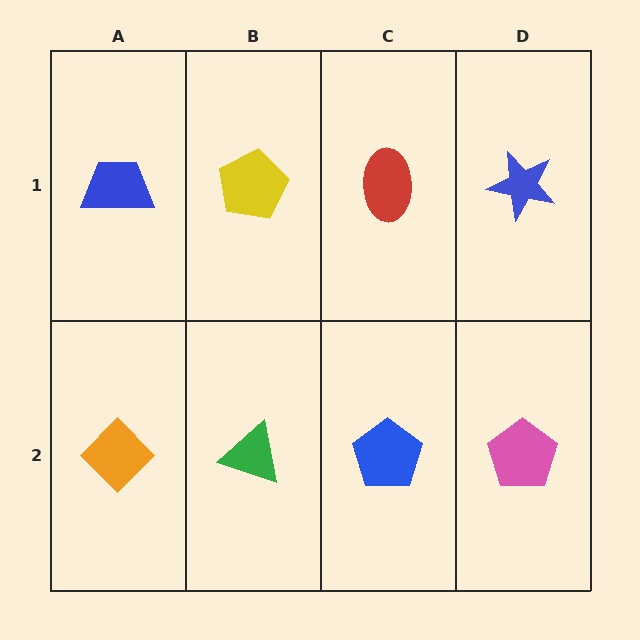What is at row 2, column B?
A green triangle.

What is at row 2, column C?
A blue pentagon.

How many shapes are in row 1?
4 shapes.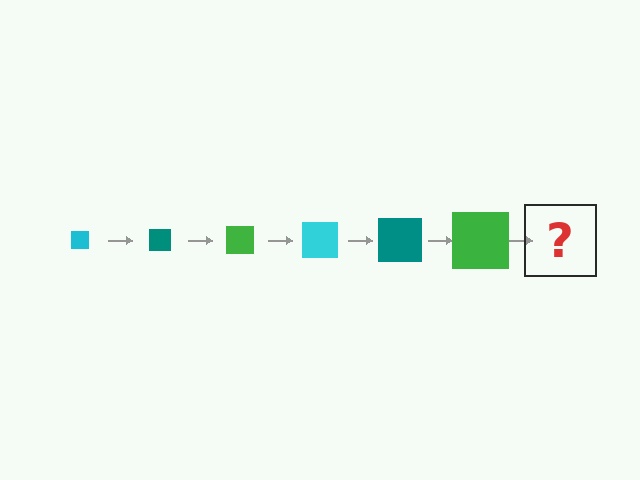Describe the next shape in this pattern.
It should be a cyan square, larger than the previous one.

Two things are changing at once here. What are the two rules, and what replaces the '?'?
The two rules are that the square grows larger each step and the color cycles through cyan, teal, and green. The '?' should be a cyan square, larger than the previous one.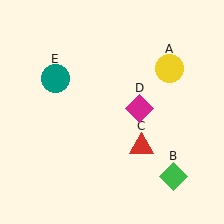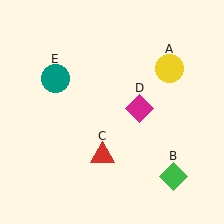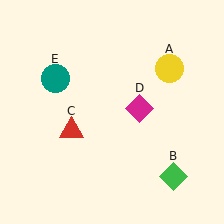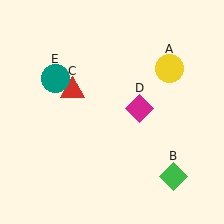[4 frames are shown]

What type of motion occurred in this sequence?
The red triangle (object C) rotated clockwise around the center of the scene.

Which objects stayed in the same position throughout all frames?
Yellow circle (object A) and green diamond (object B) and magenta diamond (object D) and teal circle (object E) remained stationary.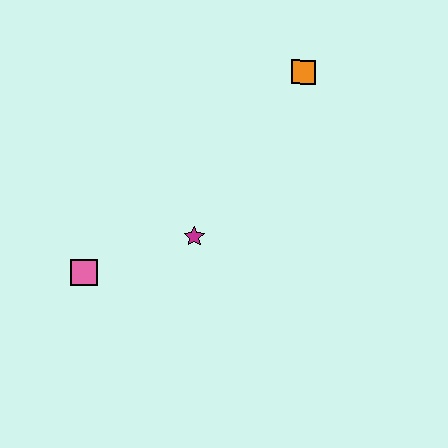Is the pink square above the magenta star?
No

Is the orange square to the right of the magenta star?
Yes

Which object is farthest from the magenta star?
The orange square is farthest from the magenta star.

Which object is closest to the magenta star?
The pink square is closest to the magenta star.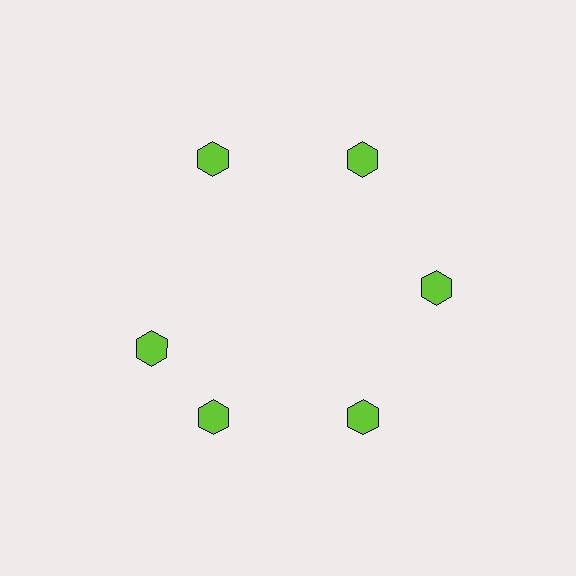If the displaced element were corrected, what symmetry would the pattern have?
It would have 6-fold rotational symmetry — the pattern would map onto itself every 60 degrees.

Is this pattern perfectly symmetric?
No. The 6 lime hexagons are arranged in a ring, but one element near the 9 o'clock position is rotated out of alignment along the ring, breaking the 6-fold rotational symmetry.